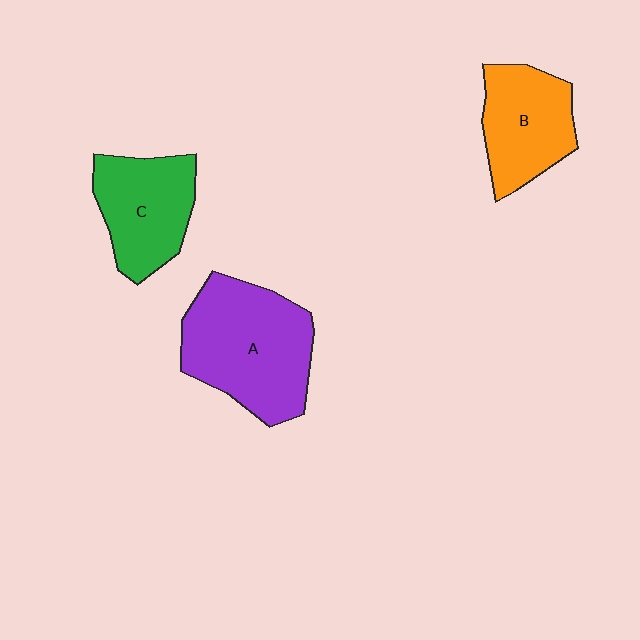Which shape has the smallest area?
Shape B (orange).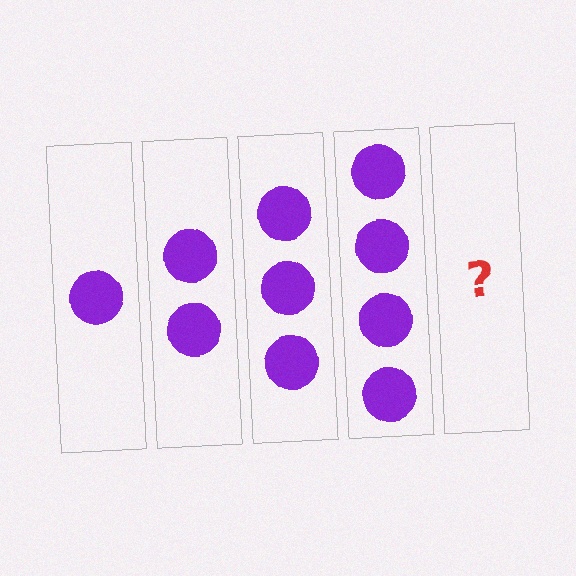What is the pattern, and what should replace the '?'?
The pattern is that each step adds one more circle. The '?' should be 5 circles.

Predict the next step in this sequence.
The next step is 5 circles.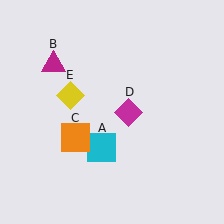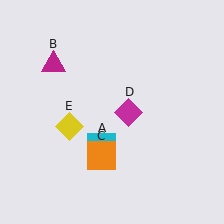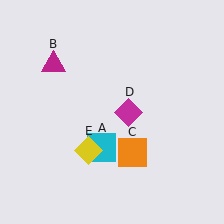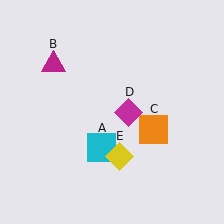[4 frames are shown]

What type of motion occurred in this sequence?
The orange square (object C), yellow diamond (object E) rotated counterclockwise around the center of the scene.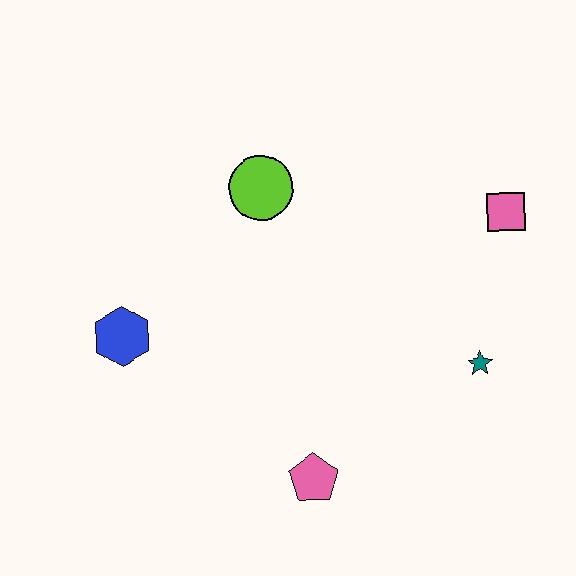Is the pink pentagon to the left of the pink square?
Yes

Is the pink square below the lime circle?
Yes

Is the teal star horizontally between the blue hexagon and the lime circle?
No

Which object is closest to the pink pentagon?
The teal star is closest to the pink pentagon.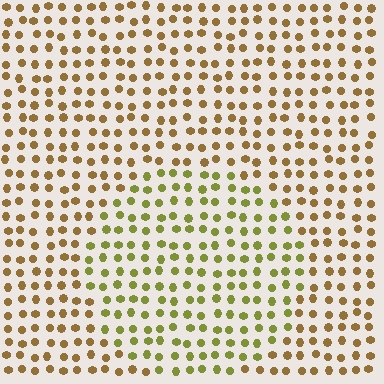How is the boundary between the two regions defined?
The boundary is defined purely by a slight shift in hue (about 35 degrees). Spacing, size, and orientation are identical on both sides.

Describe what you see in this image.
The image is filled with small brown elements in a uniform arrangement. A circle-shaped region is visible where the elements are tinted to a slightly different hue, forming a subtle color boundary.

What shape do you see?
I see a circle.